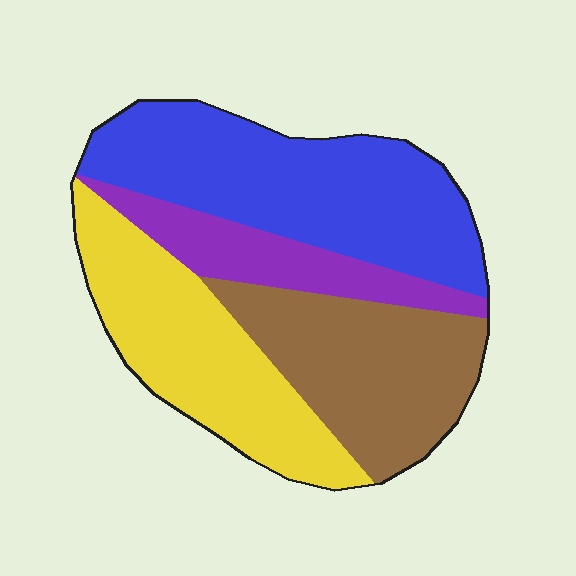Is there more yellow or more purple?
Yellow.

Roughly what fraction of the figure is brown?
Brown takes up about one quarter (1/4) of the figure.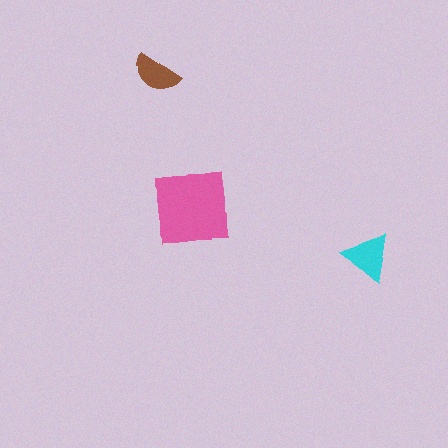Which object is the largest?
The pink square.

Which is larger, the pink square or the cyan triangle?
The pink square.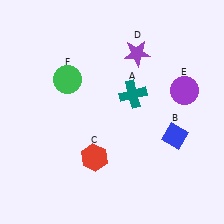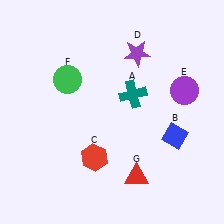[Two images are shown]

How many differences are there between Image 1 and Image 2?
There is 1 difference between the two images.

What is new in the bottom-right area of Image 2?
A red triangle (G) was added in the bottom-right area of Image 2.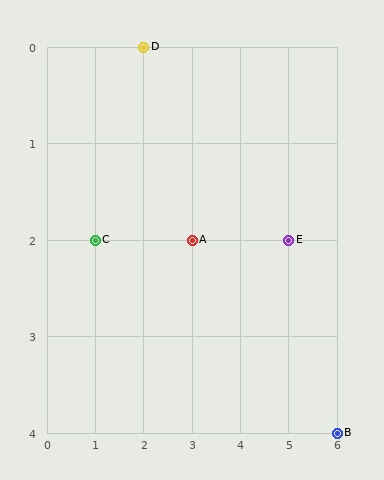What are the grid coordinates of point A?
Point A is at grid coordinates (3, 2).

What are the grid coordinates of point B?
Point B is at grid coordinates (6, 4).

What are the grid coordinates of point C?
Point C is at grid coordinates (1, 2).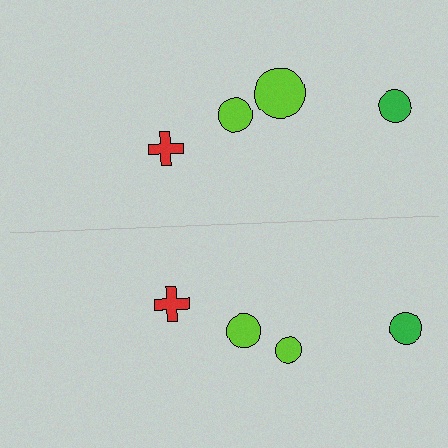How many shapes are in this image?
There are 8 shapes in this image.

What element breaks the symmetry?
The lime circle on the bottom side has a different size than its mirror counterpart.